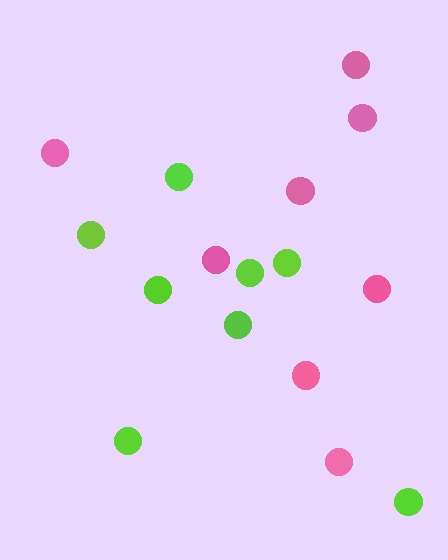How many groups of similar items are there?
There are 2 groups: one group of pink circles (8) and one group of lime circles (8).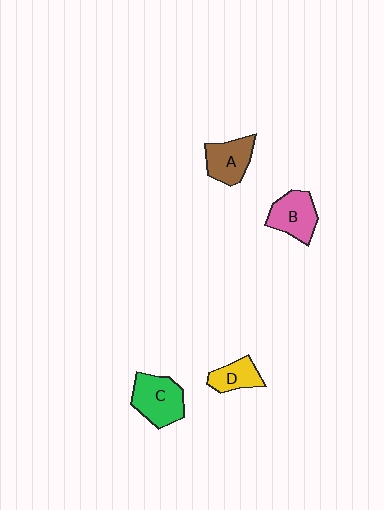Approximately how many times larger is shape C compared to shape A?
Approximately 1.2 times.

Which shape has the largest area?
Shape C (green).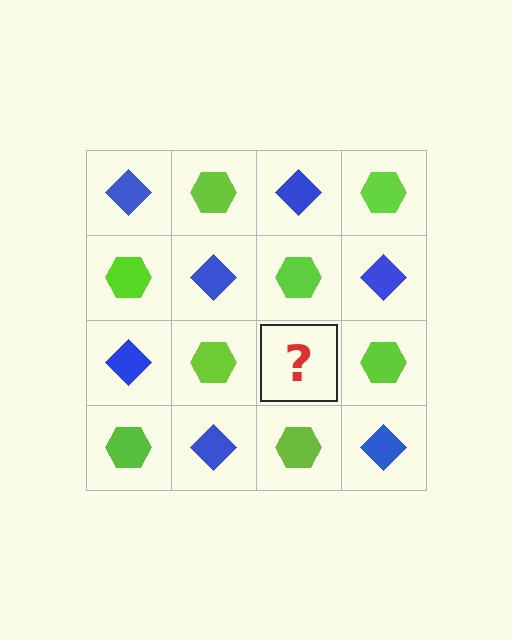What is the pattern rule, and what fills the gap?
The rule is that it alternates blue diamond and lime hexagon in a checkerboard pattern. The gap should be filled with a blue diamond.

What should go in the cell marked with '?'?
The missing cell should contain a blue diamond.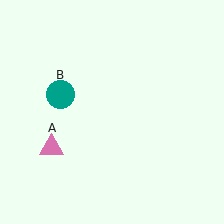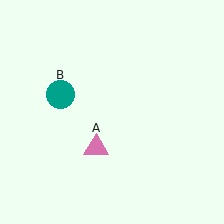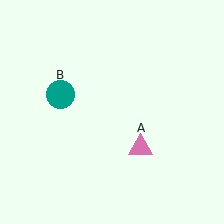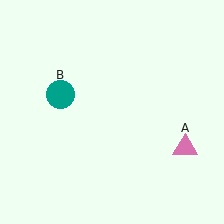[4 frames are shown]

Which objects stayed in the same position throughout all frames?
Teal circle (object B) remained stationary.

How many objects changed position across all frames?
1 object changed position: pink triangle (object A).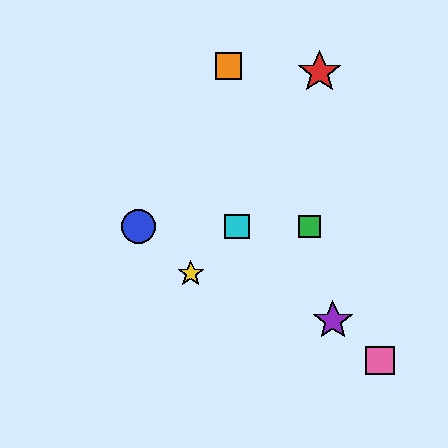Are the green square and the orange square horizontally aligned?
No, the green square is at y≈227 and the orange square is at y≈66.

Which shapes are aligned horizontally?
The blue circle, the green square, the cyan square are aligned horizontally.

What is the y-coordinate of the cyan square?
The cyan square is at y≈227.